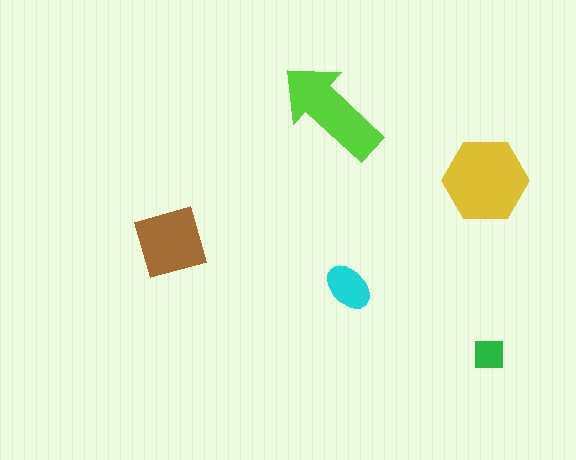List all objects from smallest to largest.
The green square, the cyan ellipse, the brown diamond, the lime arrow, the yellow hexagon.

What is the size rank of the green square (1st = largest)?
5th.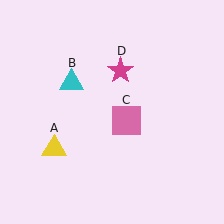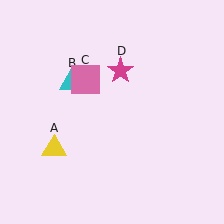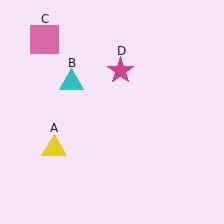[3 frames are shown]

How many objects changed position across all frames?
1 object changed position: pink square (object C).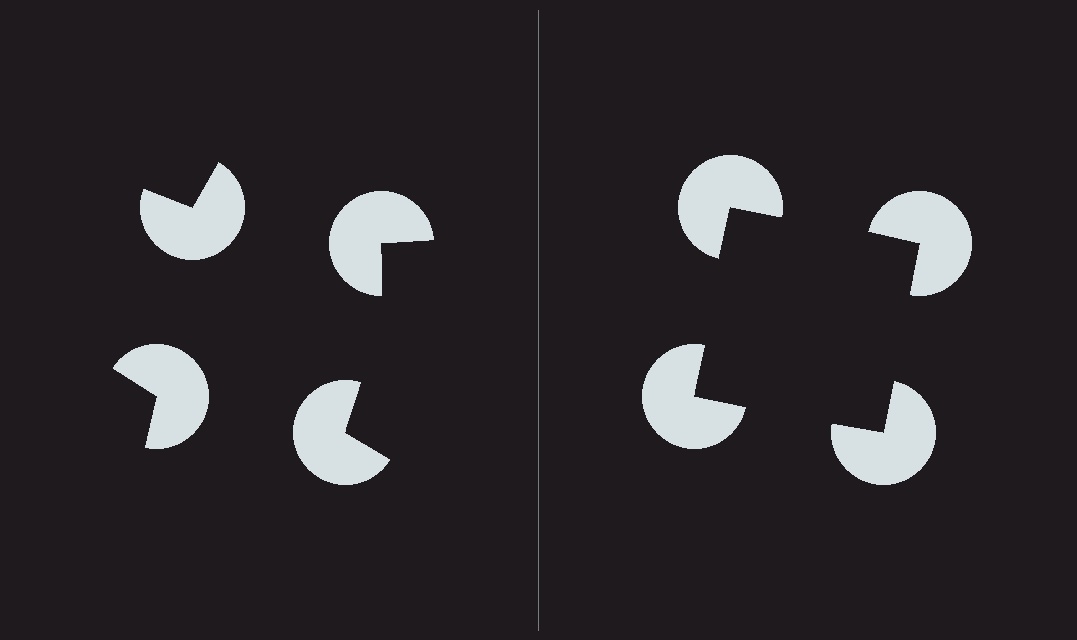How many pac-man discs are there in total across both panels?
8 — 4 on each side.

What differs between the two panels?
The pac-man discs are positioned identically on both sides; only the wedge orientations differ. On the right they align to a square; on the left they are misaligned.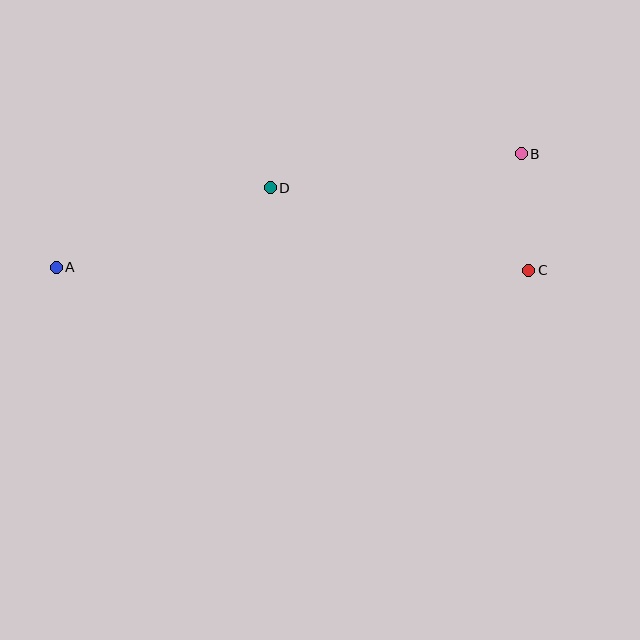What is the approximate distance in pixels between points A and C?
The distance between A and C is approximately 472 pixels.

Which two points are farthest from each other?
Points A and B are farthest from each other.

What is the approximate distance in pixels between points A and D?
The distance between A and D is approximately 228 pixels.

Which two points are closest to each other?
Points B and C are closest to each other.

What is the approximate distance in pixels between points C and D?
The distance between C and D is approximately 271 pixels.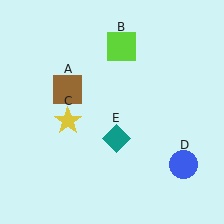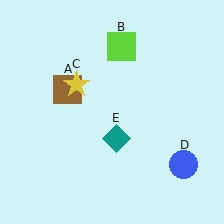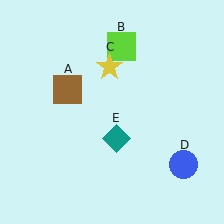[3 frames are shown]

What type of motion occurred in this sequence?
The yellow star (object C) rotated clockwise around the center of the scene.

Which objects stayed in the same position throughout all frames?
Brown square (object A) and lime square (object B) and blue circle (object D) and teal diamond (object E) remained stationary.